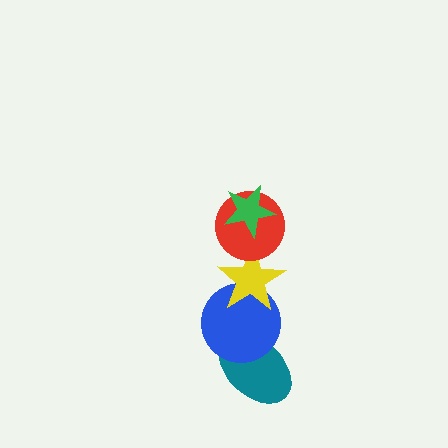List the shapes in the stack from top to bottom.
From top to bottom: the green star, the red circle, the yellow star, the blue circle, the teal ellipse.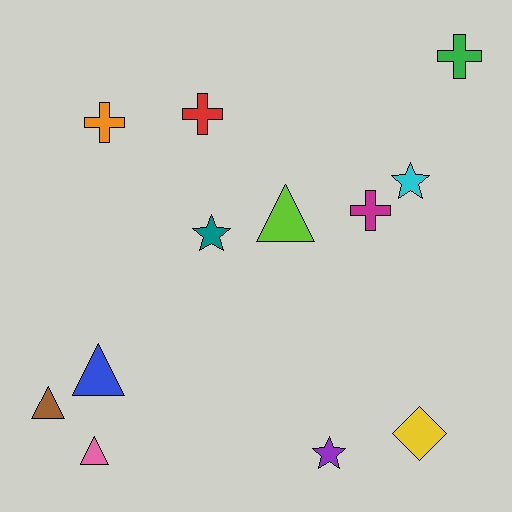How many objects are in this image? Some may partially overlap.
There are 12 objects.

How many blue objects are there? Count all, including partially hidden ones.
There is 1 blue object.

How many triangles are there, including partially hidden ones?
There are 4 triangles.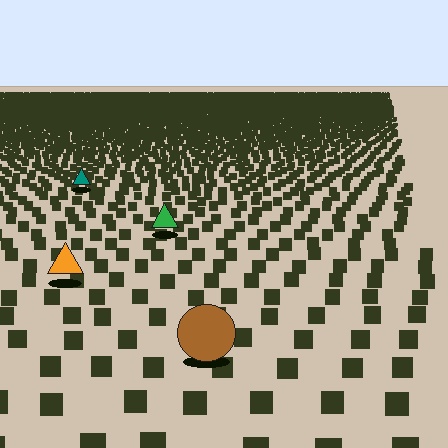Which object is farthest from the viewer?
The teal triangle is farthest from the viewer. It appears smaller and the ground texture around it is denser.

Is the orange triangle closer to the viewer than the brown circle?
No. The brown circle is closer — you can tell from the texture gradient: the ground texture is coarser near it.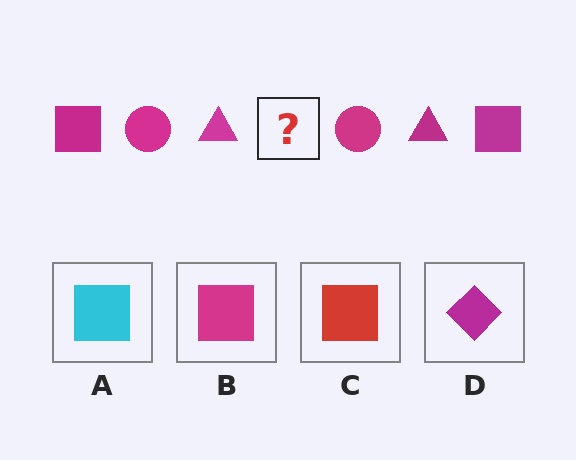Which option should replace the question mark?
Option B.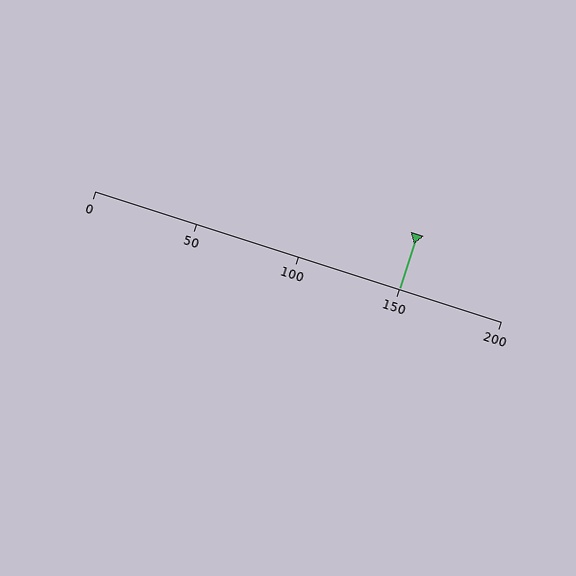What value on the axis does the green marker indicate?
The marker indicates approximately 150.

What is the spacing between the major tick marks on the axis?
The major ticks are spaced 50 apart.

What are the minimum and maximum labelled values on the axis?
The axis runs from 0 to 200.